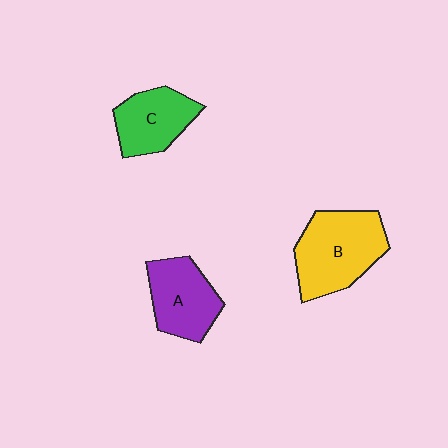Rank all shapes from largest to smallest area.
From largest to smallest: B (yellow), A (purple), C (green).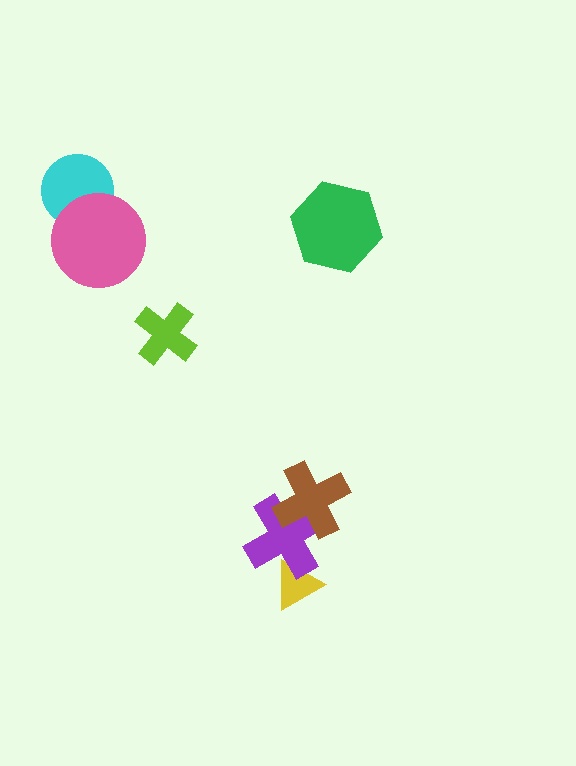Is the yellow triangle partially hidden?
Yes, it is partially covered by another shape.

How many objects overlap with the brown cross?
1 object overlaps with the brown cross.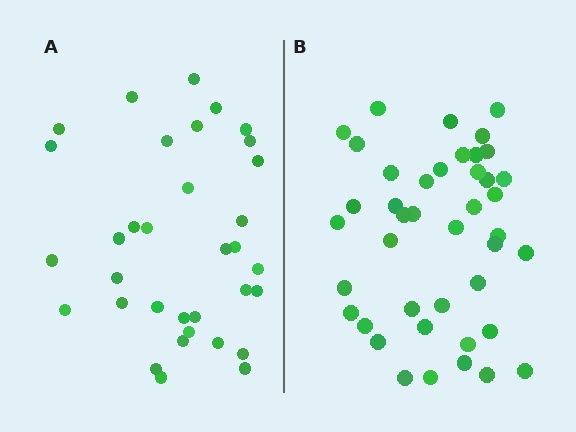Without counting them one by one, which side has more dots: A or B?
Region B (the right region) has more dots.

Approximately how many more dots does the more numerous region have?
Region B has roughly 8 or so more dots than region A.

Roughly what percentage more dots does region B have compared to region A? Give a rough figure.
About 25% more.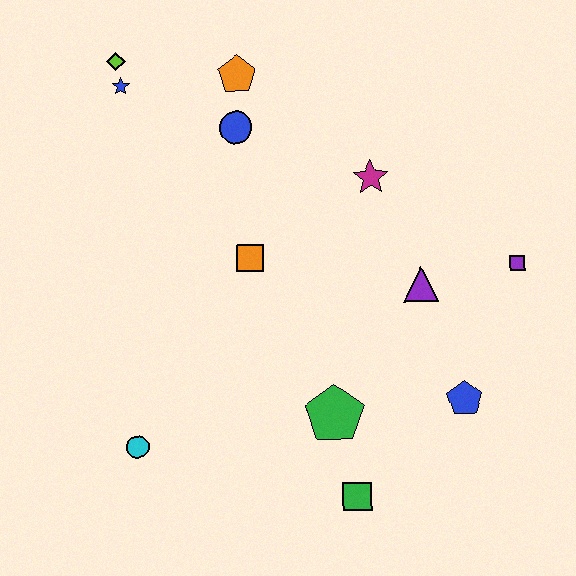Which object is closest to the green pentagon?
The green square is closest to the green pentagon.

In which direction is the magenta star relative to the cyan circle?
The magenta star is above the cyan circle.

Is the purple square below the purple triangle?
No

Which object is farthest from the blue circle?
The green square is farthest from the blue circle.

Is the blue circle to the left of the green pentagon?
Yes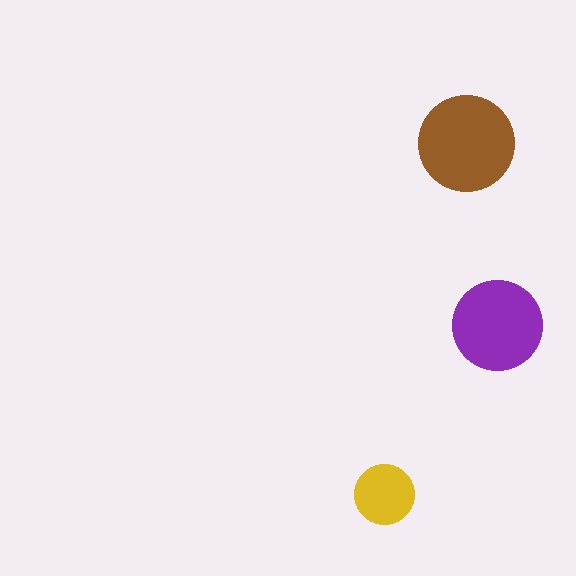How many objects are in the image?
There are 3 objects in the image.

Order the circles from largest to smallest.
the brown one, the purple one, the yellow one.